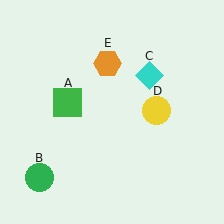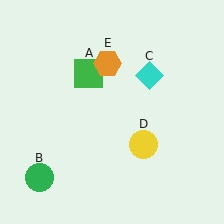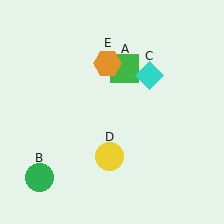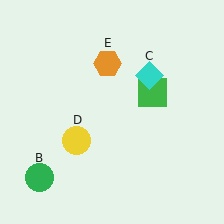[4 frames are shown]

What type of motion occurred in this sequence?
The green square (object A), yellow circle (object D) rotated clockwise around the center of the scene.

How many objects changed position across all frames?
2 objects changed position: green square (object A), yellow circle (object D).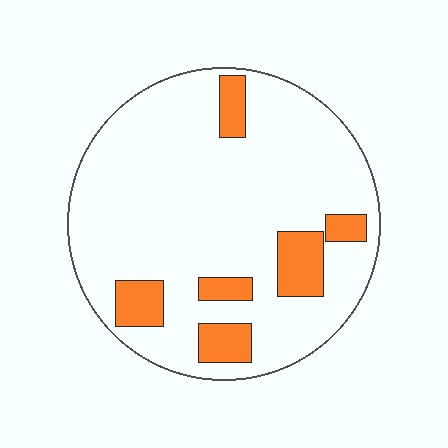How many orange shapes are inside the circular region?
6.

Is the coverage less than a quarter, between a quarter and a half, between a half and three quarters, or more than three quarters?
Less than a quarter.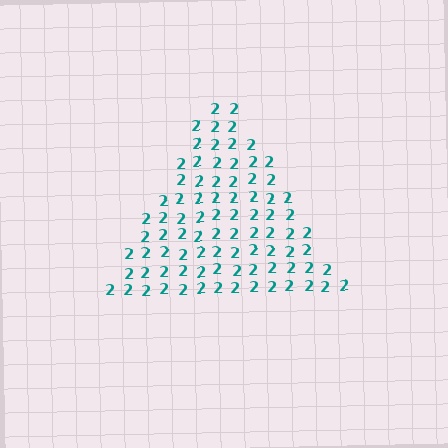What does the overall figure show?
The overall figure shows a triangle.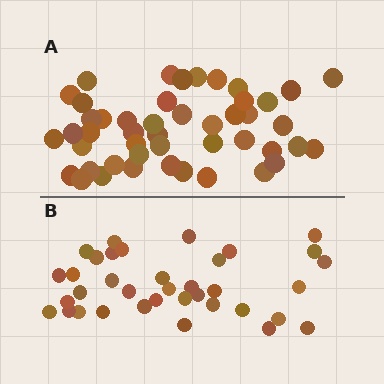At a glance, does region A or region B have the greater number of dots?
Region A (the top region) has more dots.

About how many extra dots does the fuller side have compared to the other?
Region A has roughly 12 or so more dots than region B.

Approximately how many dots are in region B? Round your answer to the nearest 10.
About 40 dots. (The exact count is 36, which rounds to 40.)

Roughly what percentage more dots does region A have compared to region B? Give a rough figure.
About 30% more.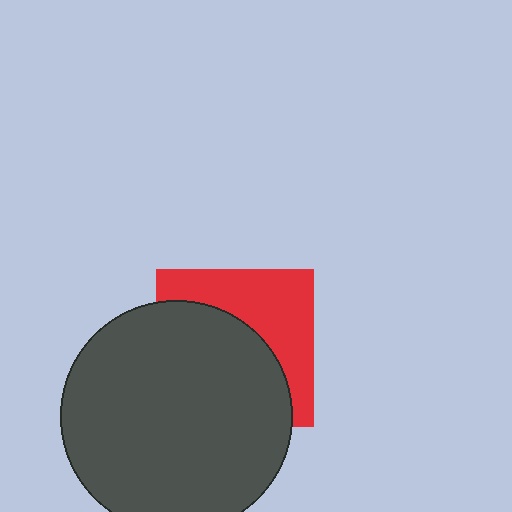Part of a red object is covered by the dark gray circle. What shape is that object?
It is a square.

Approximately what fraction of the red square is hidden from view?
Roughly 59% of the red square is hidden behind the dark gray circle.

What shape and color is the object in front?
The object in front is a dark gray circle.